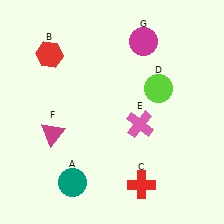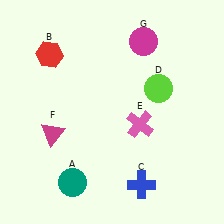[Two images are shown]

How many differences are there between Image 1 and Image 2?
There is 1 difference between the two images.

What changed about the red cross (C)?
In Image 1, C is red. In Image 2, it changed to blue.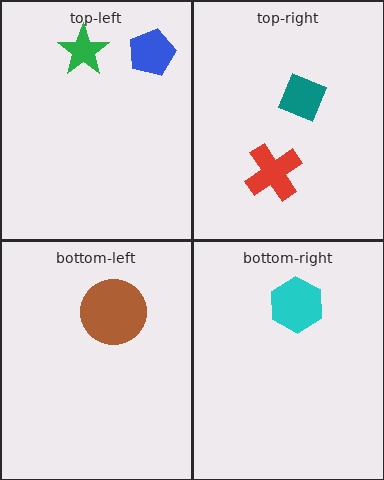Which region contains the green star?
The top-left region.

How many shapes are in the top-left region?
2.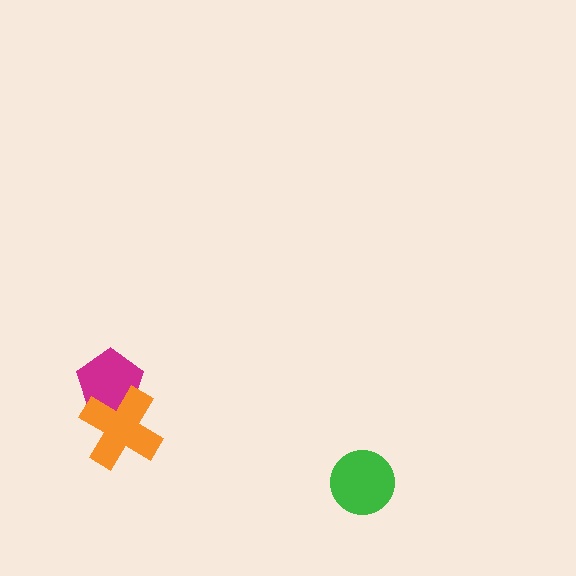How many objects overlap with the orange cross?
1 object overlaps with the orange cross.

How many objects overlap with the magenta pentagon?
1 object overlaps with the magenta pentagon.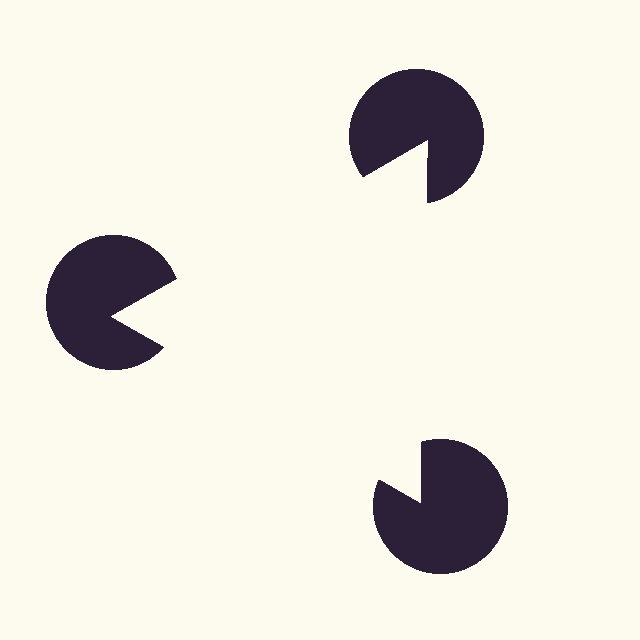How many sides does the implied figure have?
3 sides.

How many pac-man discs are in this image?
There are 3 — one at each vertex of the illusory triangle.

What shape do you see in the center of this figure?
An illusory triangle — its edges are inferred from the aligned wedge cuts in the pac-man discs, not physically drawn.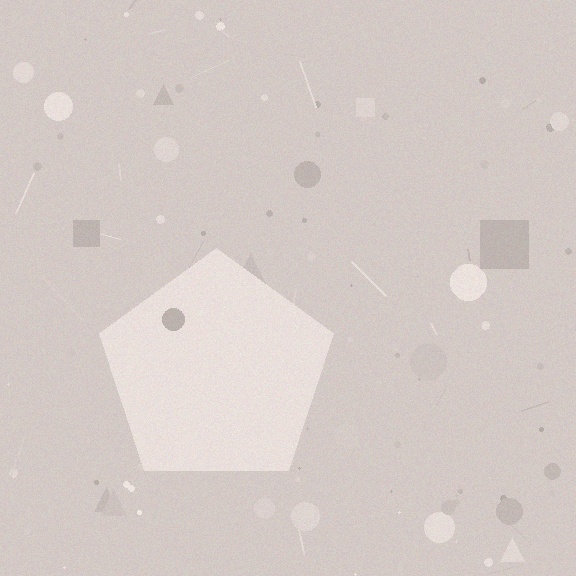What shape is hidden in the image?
A pentagon is hidden in the image.